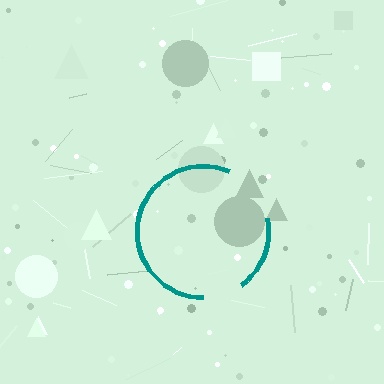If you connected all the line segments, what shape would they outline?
They would outline a circle.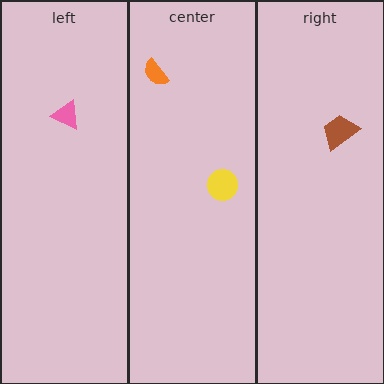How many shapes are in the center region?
2.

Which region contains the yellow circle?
The center region.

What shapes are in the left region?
The pink triangle.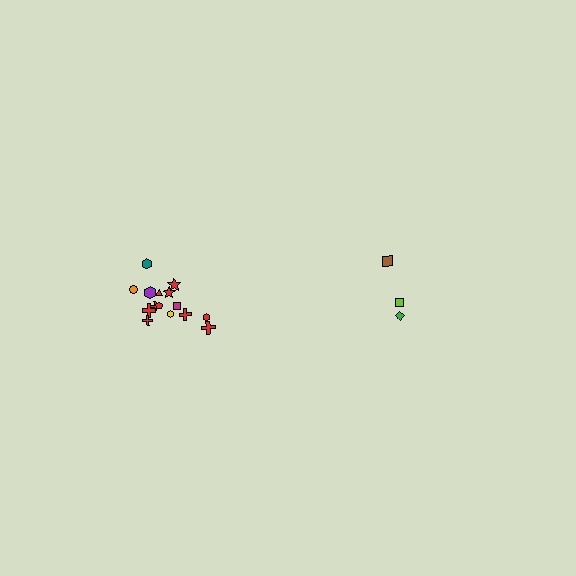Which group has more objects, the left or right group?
The left group.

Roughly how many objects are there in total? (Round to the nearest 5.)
Roughly 20 objects in total.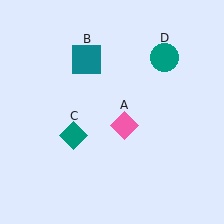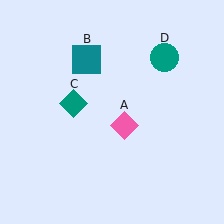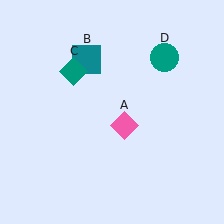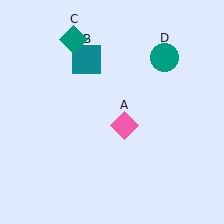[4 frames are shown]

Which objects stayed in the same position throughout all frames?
Pink diamond (object A) and teal square (object B) and teal circle (object D) remained stationary.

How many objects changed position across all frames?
1 object changed position: teal diamond (object C).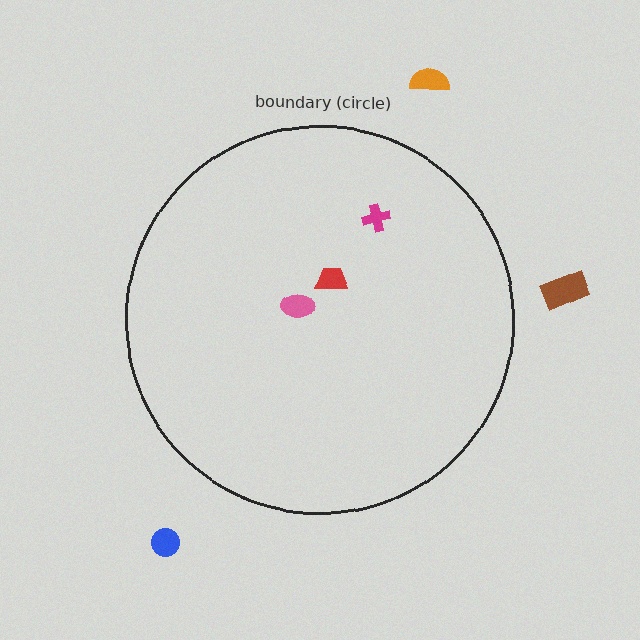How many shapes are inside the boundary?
3 inside, 3 outside.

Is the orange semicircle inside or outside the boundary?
Outside.